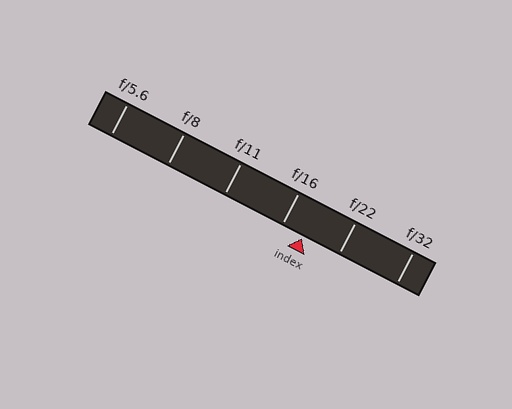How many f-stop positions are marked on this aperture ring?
There are 6 f-stop positions marked.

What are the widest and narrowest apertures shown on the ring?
The widest aperture shown is f/5.6 and the narrowest is f/32.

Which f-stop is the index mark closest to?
The index mark is closest to f/16.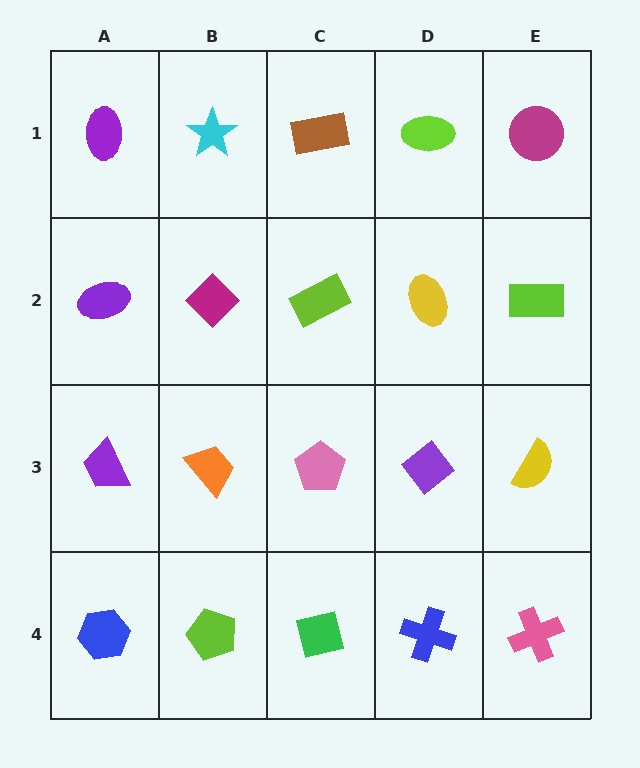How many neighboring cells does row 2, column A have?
3.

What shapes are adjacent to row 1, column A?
A purple ellipse (row 2, column A), a cyan star (row 1, column B).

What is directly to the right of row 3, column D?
A yellow semicircle.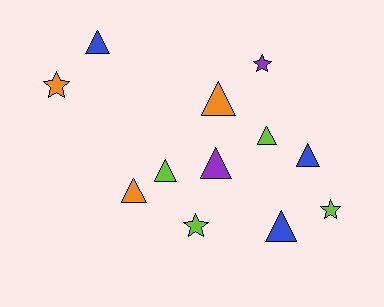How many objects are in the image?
There are 12 objects.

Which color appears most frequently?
Lime, with 4 objects.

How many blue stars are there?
There are no blue stars.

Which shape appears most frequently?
Triangle, with 8 objects.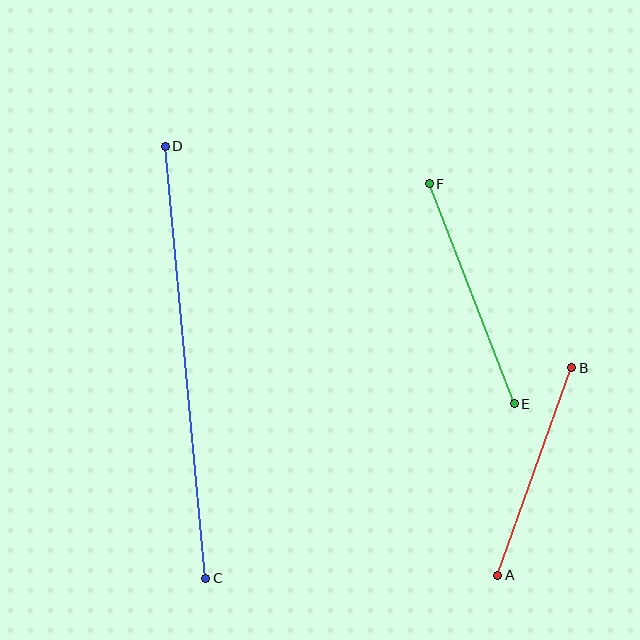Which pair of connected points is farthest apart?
Points C and D are farthest apart.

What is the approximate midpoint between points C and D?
The midpoint is at approximately (186, 362) pixels.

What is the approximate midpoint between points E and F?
The midpoint is at approximately (472, 294) pixels.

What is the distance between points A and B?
The distance is approximately 220 pixels.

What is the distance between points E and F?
The distance is approximately 236 pixels.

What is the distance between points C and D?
The distance is approximately 434 pixels.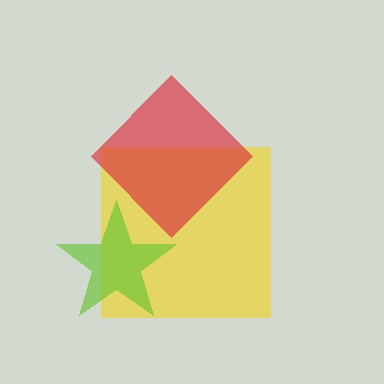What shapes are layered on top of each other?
The layered shapes are: a yellow square, a lime star, a red diamond.